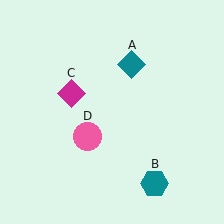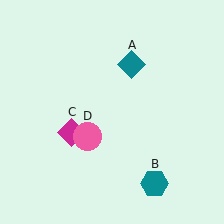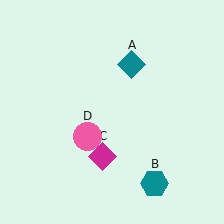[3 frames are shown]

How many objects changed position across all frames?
1 object changed position: magenta diamond (object C).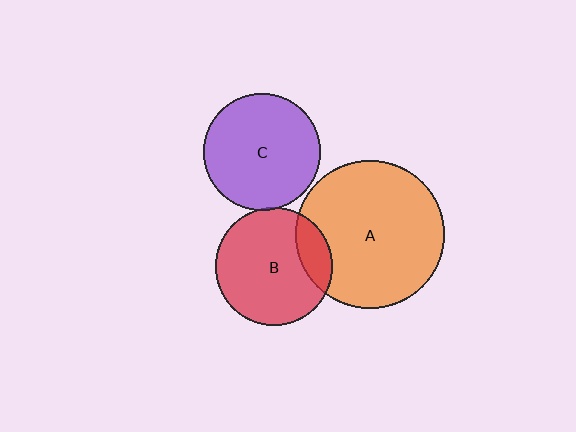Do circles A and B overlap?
Yes.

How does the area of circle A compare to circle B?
Approximately 1.6 times.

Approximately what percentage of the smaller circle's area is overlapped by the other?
Approximately 15%.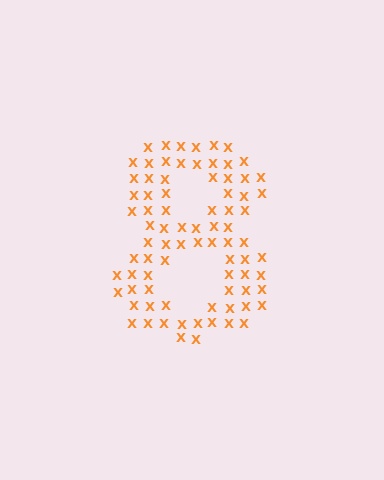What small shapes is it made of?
It is made of small letter X's.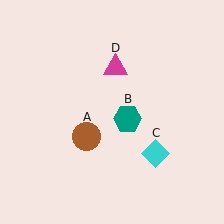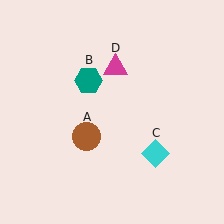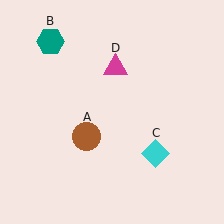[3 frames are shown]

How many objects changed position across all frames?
1 object changed position: teal hexagon (object B).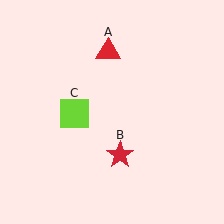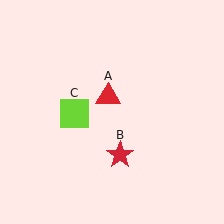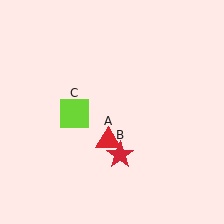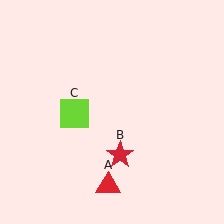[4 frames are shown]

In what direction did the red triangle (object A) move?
The red triangle (object A) moved down.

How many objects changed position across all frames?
1 object changed position: red triangle (object A).